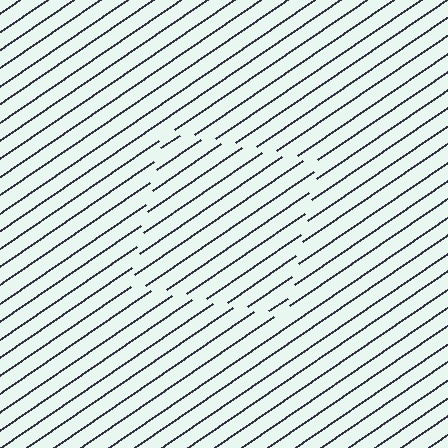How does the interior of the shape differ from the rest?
The interior of the shape contains the same grating, shifted by half a period — the contour is defined by the phase discontinuity where line-ends from the inner and outer gratings abut.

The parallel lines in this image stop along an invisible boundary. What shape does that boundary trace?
An illusory square. The interior of the shape contains the same grating, shifted by half a period — the contour is defined by the phase discontinuity where line-ends from the inner and outer gratings abut.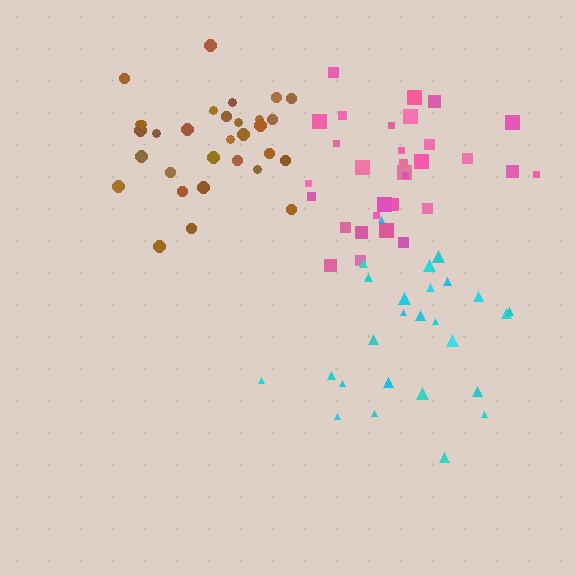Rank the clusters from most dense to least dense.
brown, pink, cyan.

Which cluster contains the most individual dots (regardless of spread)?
Pink (31).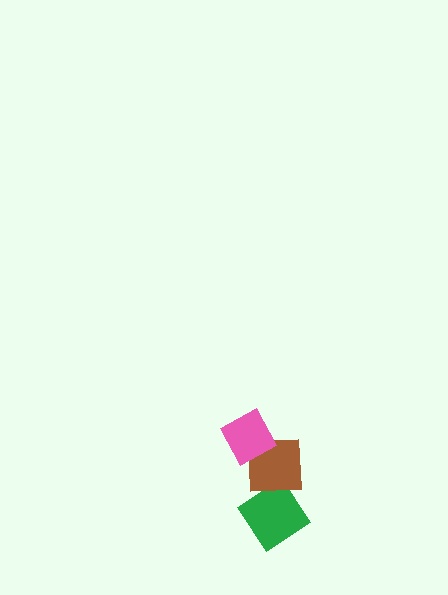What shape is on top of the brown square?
The pink diamond is on top of the brown square.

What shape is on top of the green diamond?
The brown square is on top of the green diamond.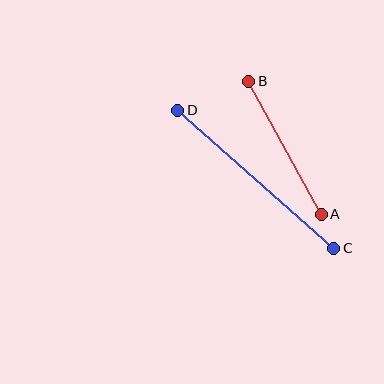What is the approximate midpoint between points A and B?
The midpoint is at approximately (285, 148) pixels.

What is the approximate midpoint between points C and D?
The midpoint is at approximately (256, 179) pixels.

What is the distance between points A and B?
The distance is approximately 152 pixels.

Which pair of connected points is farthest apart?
Points C and D are farthest apart.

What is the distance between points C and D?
The distance is approximately 208 pixels.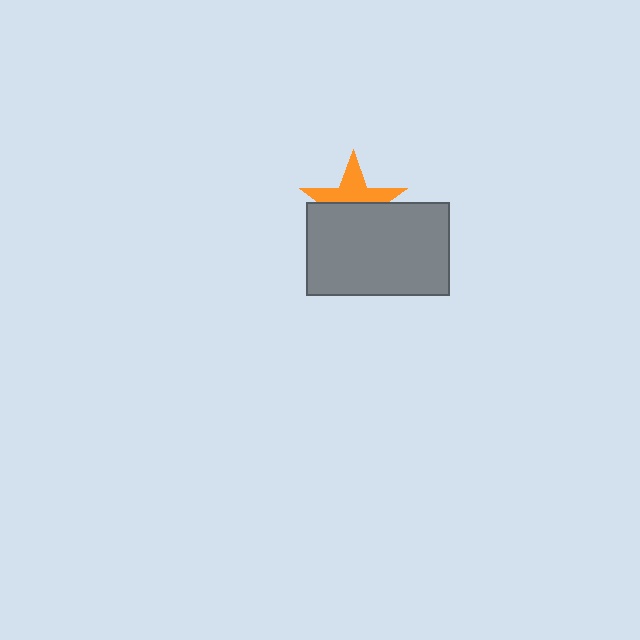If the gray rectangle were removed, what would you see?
You would see the complete orange star.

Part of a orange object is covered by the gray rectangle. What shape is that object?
It is a star.